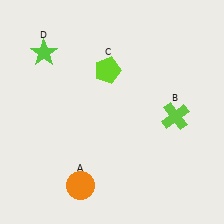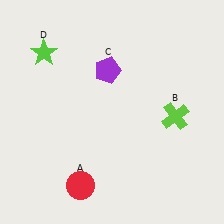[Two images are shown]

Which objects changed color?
A changed from orange to red. C changed from lime to purple.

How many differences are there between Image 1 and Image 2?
There are 2 differences between the two images.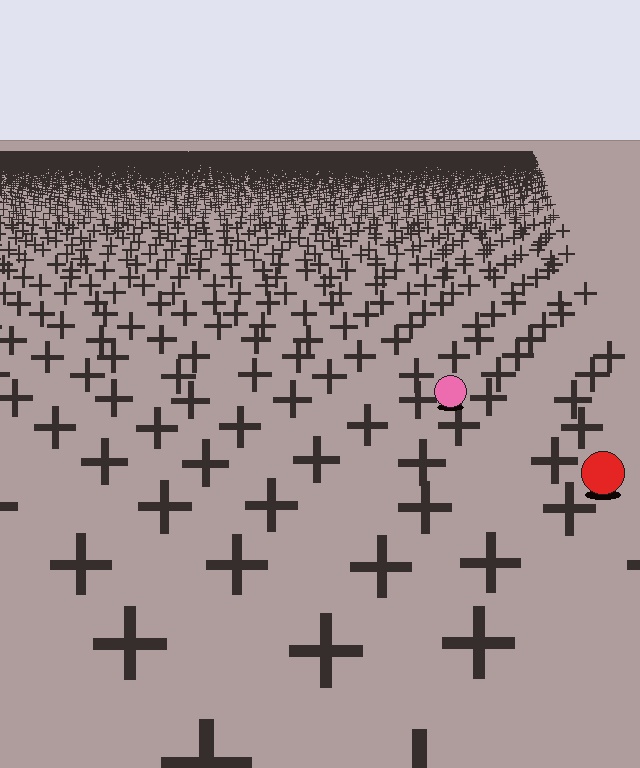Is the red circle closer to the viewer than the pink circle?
Yes. The red circle is closer — you can tell from the texture gradient: the ground texture is coarser near it.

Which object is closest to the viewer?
The red circle is closest. The texture marks near it are larger and more spread out.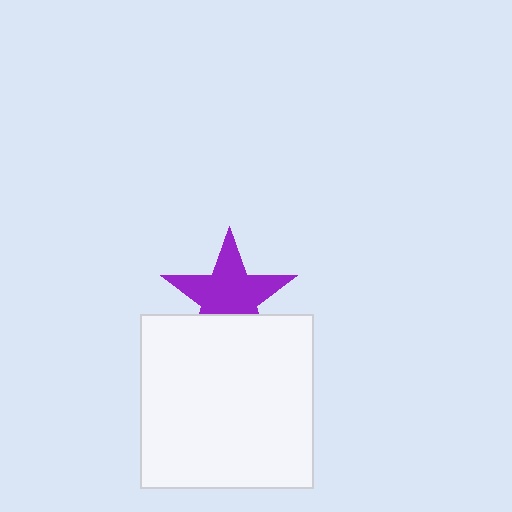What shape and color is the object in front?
The object in front is a white square.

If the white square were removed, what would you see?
You would see the complete purple star.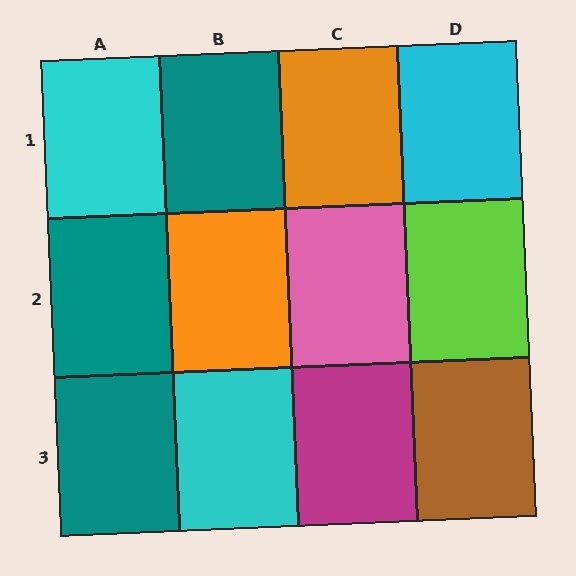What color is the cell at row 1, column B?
Teal.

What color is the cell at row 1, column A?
Cyan.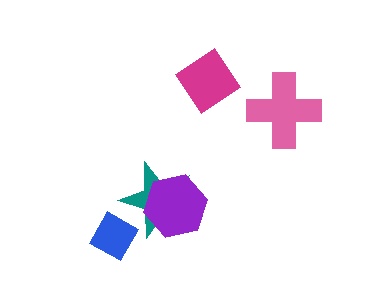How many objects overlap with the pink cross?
0 objects overlap with the pink cross.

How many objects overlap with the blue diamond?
1 object overlaps with the blue diamond.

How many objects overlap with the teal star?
2 objects overlap with the teal star.